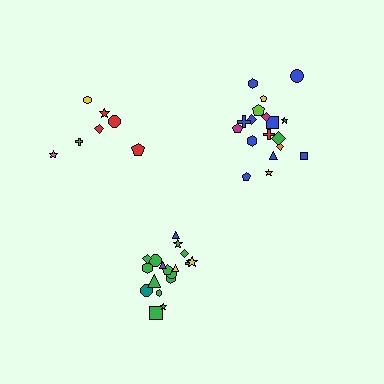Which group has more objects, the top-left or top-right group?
The top-right group.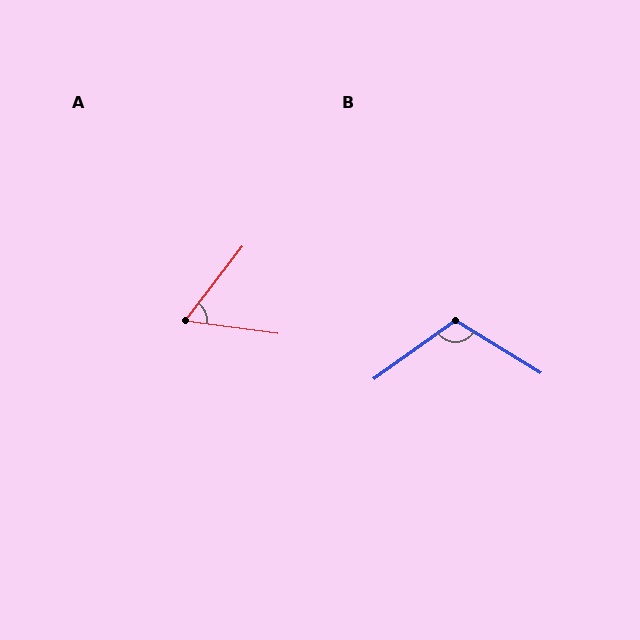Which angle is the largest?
B, at approximately 113 degrees.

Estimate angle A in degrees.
Approximately 60 degrees.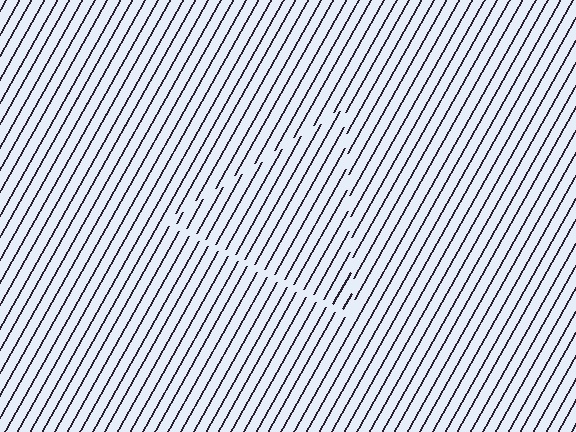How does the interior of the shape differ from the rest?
The interior of the shape contains the same grating, shifted by half a period — the contour is defined by the phase discontinuity where line-ends from the inner and outer gratings abut.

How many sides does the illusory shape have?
3 sides — the line-ends trace a triangle.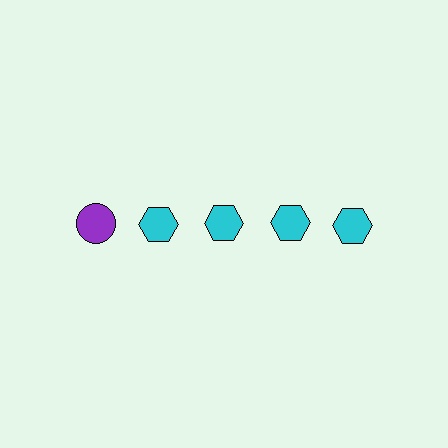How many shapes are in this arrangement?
There are 5 shapes arranged in a grid pattern.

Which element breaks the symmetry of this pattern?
The purple circle in the top row, leftmost column breaks the symmetry. All other shapes are cyan hexagons.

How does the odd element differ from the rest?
It differs in both color (purple instead of cyan) and shape (circle instead of hexagon).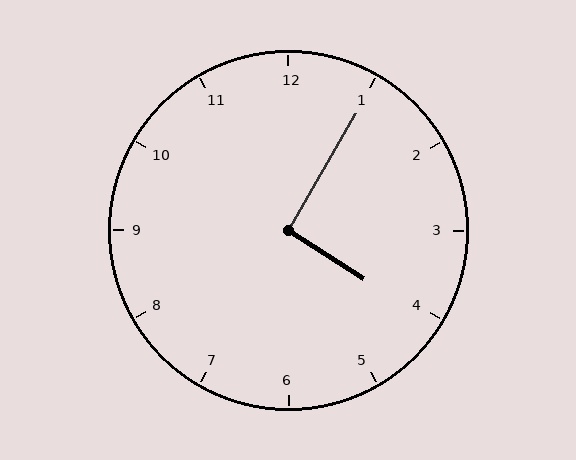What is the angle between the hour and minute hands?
Approximately 92 degrees.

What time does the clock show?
4:05.